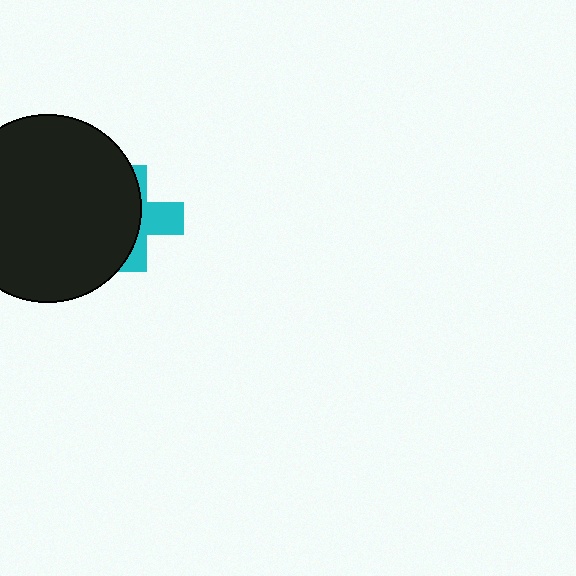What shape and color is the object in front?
The object in front is a black circle.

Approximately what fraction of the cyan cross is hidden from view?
Roughly 60% of the cyan cross is hidden behind the black circle.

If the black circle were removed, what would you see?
You would see the complete cyan cross.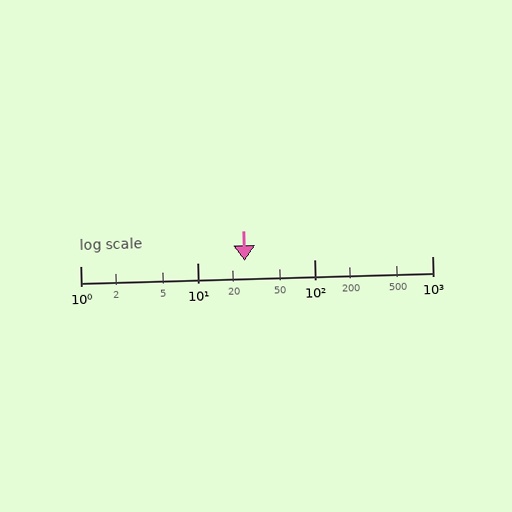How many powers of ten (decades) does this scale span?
The scale spans 3 decades, from 1 to 1000.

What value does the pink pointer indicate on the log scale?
The pointer indicates approximately 25.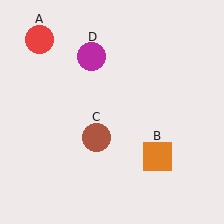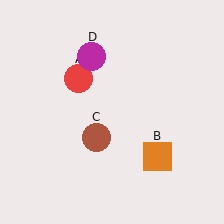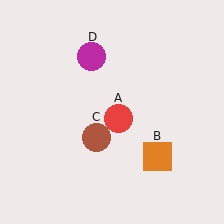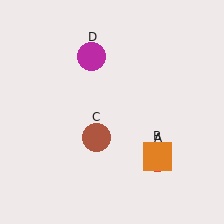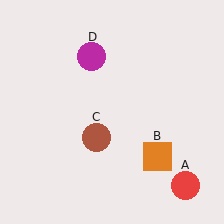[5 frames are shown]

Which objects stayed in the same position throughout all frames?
Orange square (object B) and brown circle (object C) and magenta circle (object D) remained stationary.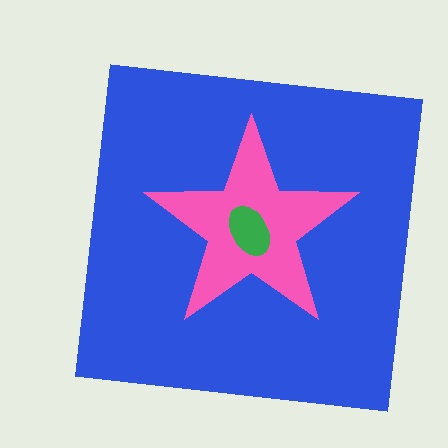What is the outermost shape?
The blue square.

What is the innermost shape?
The green ellipse.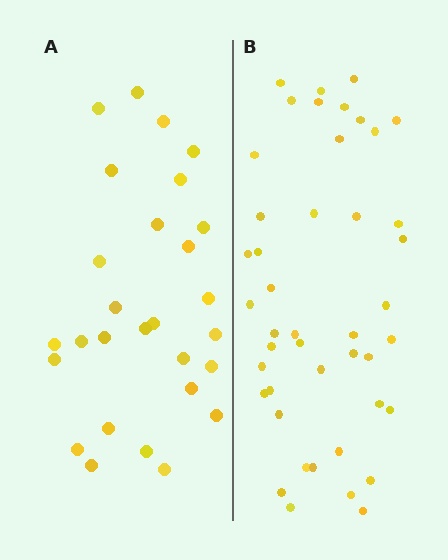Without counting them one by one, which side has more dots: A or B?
Region B (the right region) has more dots.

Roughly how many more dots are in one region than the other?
Region B has approximately 15 more dots than region A.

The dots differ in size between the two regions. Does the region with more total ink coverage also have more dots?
No. Region A has more total ink coverage because its dots are larger, but region B actually contains more individual dots. Total area can be misleading — the number of items is what matters here.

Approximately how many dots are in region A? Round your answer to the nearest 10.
About 30 dots. (The exact count is 28, which rounds to 30.)